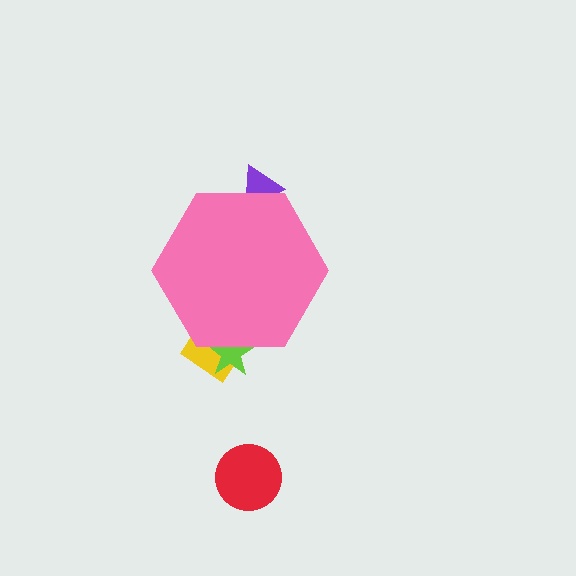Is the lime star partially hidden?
Yes, the lime star is partially hidden behind the pink hexagon.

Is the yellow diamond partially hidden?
Yes, the yellow diamond is partially hidden behind the pink hexagon.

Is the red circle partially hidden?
No, the red circle is fully visible.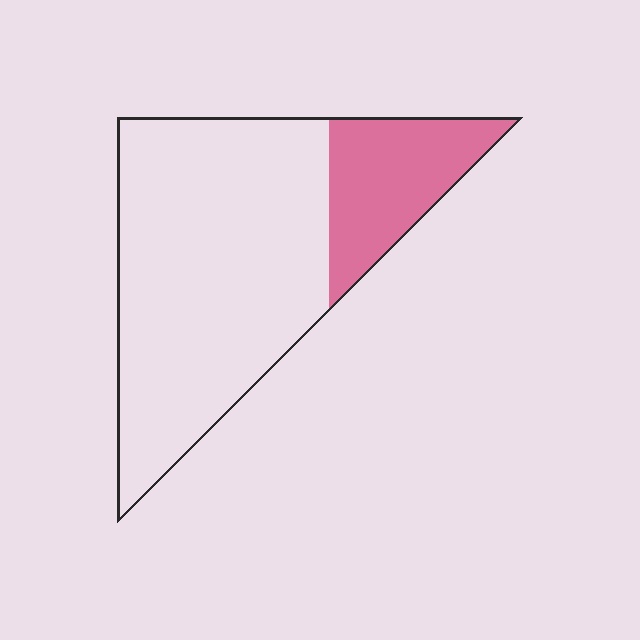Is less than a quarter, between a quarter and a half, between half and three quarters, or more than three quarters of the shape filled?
Less than a quarter.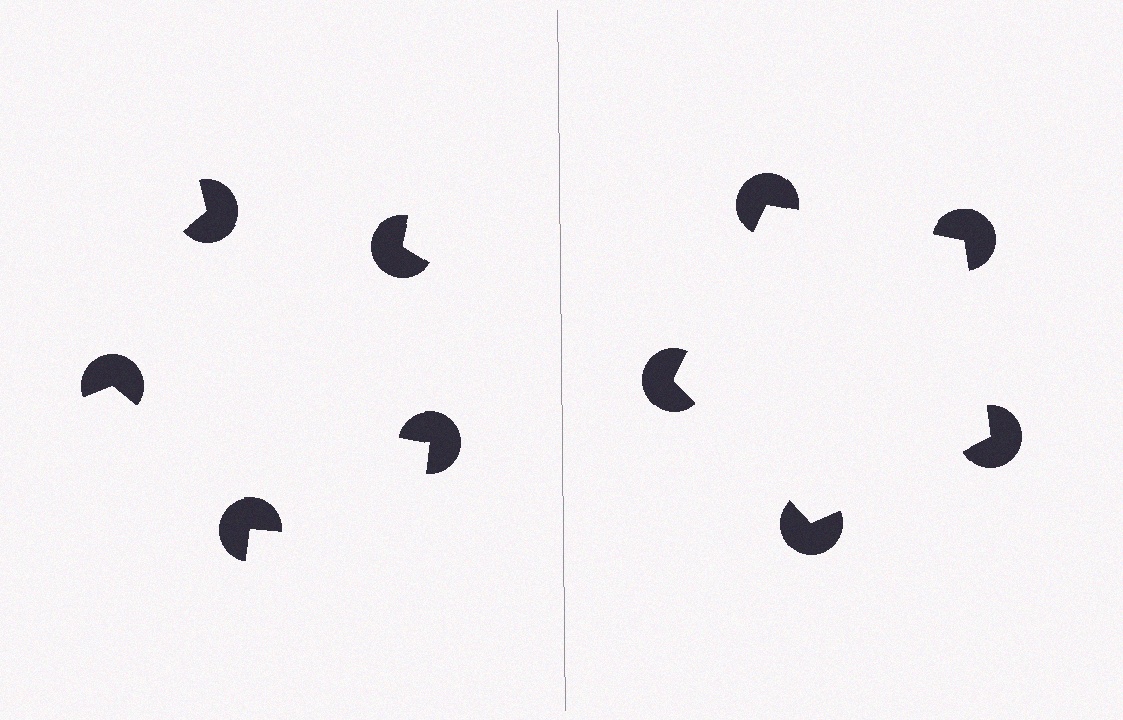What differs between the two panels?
The pac-man discs are positioned identically on both sides; only the wedge orientations differ. On the right they align to a pentagon; on the left they are misaligned.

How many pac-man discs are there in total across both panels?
10 — 5 on each side.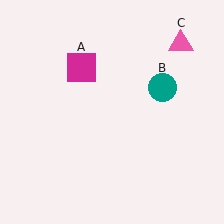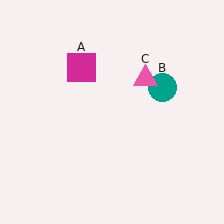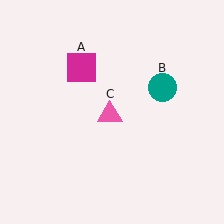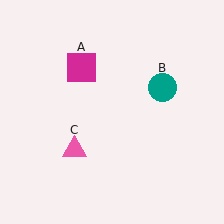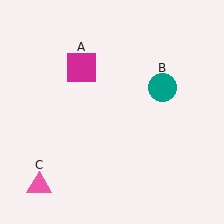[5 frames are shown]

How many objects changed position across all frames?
1 object changed position: pink triangle (object C).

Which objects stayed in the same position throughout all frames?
Magenta square (object A) and teal circle (object B) remained stationary.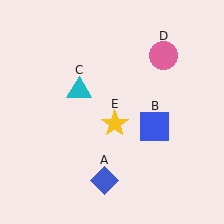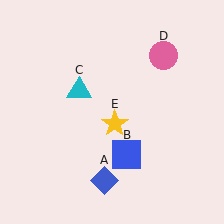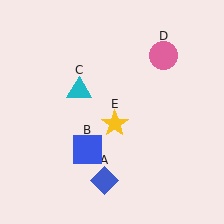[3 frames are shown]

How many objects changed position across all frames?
1 object changed position: blue square (object B).